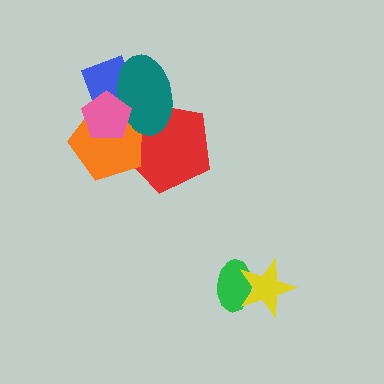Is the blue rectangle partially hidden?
Yes, it is partially covered by another shape.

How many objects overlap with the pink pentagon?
3 objects overlap with the pink pentagon.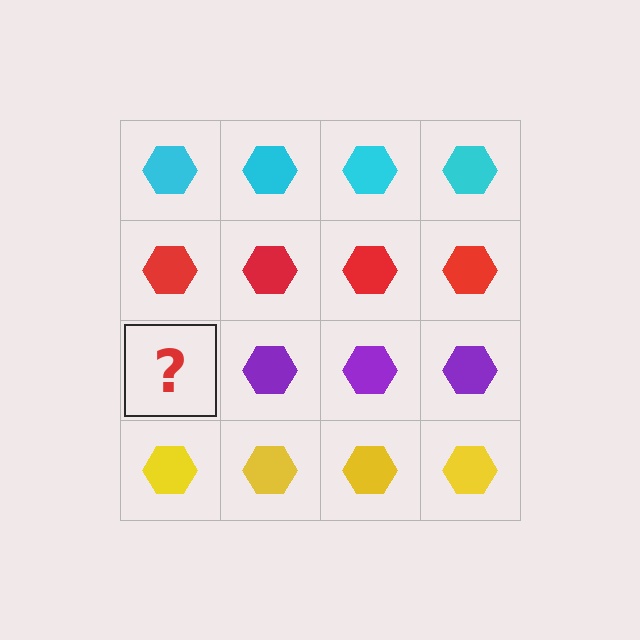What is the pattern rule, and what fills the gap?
The rule is that each row has a consistent color. The gap should be filled with a purple hexagon.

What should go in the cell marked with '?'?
The missing cell should contain a purple hexagon.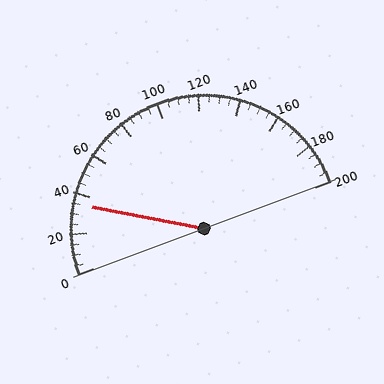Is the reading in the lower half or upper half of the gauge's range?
The reading is in the lower half of the range (0 to 200).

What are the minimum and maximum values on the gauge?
The gauge ranges from 0 to 200.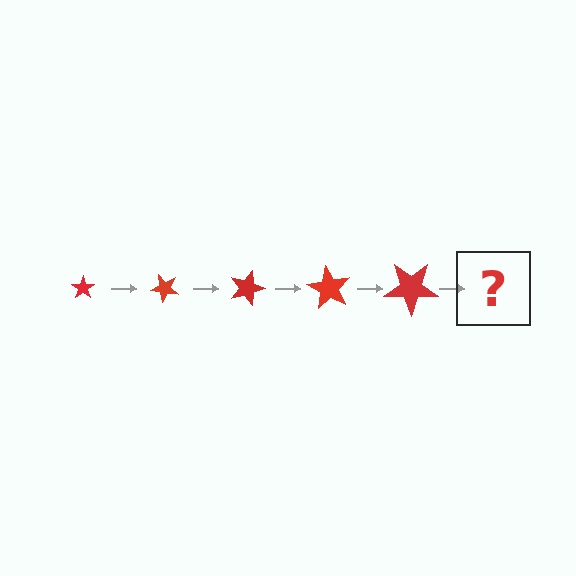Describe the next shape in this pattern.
It should be a star, larger than the previous one and rotated 225 degrees from the start.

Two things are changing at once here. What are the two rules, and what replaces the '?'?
The two rules are that the star grows larger each step and it rotates 45 degrees each step. The '?' should be a star, larger than the previous one and rotated 225 degrees from the start.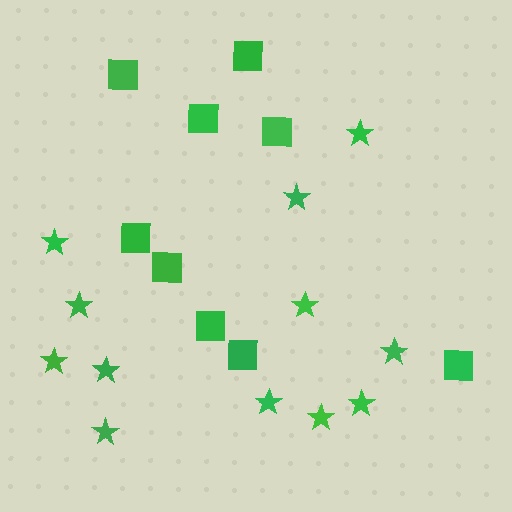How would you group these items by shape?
There are 2 groups: one group of stars (12) and one group of squares (9).